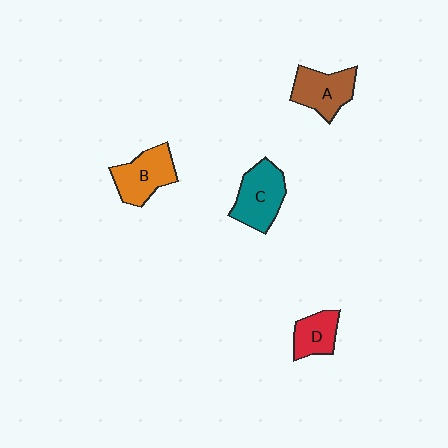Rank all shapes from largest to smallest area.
From largest to smallest: C (teal), B (orange), A (brown), D (red).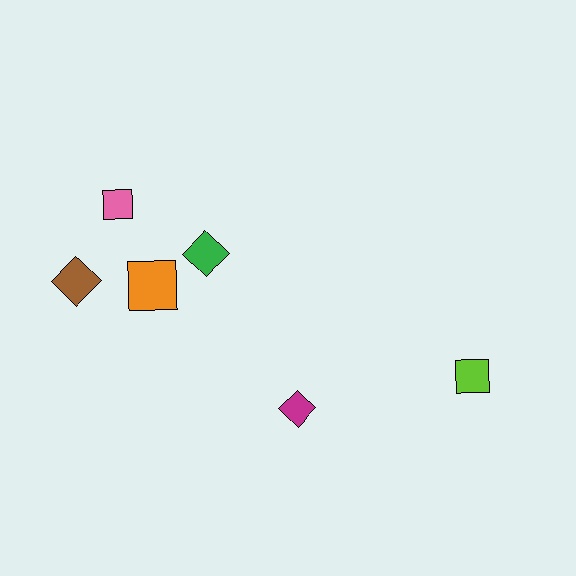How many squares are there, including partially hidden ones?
There are 3 squares.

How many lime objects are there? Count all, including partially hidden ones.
There is 1 lime object.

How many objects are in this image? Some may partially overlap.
There are 6 objects.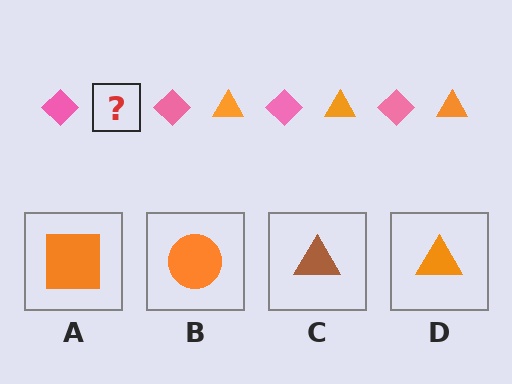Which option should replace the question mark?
Option D.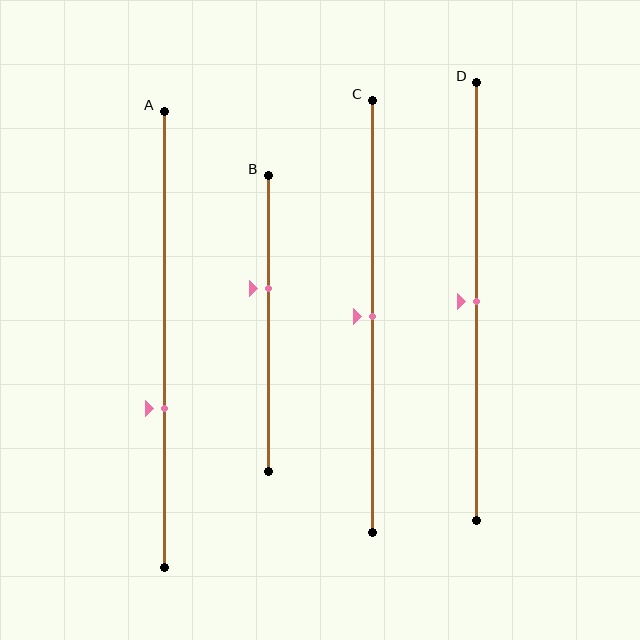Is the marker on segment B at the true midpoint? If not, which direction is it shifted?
No, the marker on segment B is shifted upward by about 12% of the segment length.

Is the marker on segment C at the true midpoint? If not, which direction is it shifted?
Yes, the marker on segment C is at the true midpoint.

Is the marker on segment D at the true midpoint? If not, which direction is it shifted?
Yes, the marker on segment D is at the true midpoint.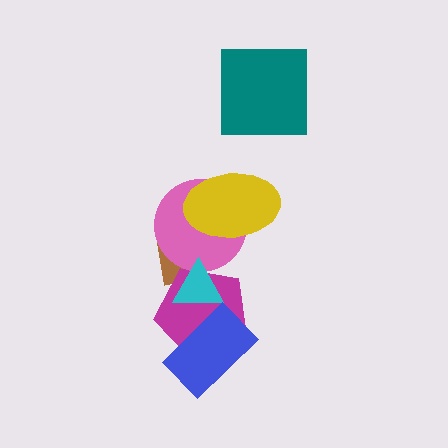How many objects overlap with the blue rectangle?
2 objects overlap with the blue rectangle.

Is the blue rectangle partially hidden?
No, no other shape covers it.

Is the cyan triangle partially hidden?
Yes, it is partially covered by another shape.